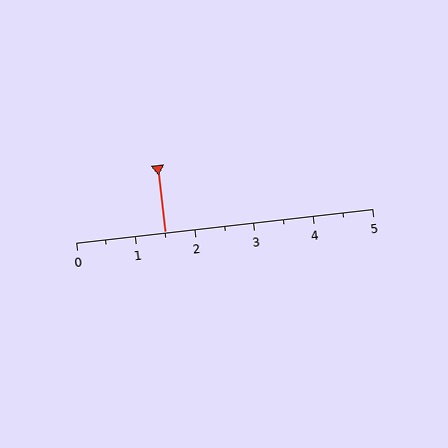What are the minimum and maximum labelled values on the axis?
The axis runs from 0 to 5.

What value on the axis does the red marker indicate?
The marker indicates approximately 1.5.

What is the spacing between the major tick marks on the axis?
The major ticks are spaced 1 apart.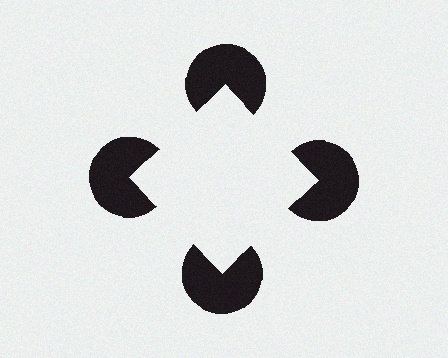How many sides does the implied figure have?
4 sides.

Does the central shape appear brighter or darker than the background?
It typically appears slightly brighter than the background, even though no actual brightness change is drawn.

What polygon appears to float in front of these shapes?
An illusory square — its edges are inferred from the aligned wedge cuts in the pac-man discs, not physically drawn.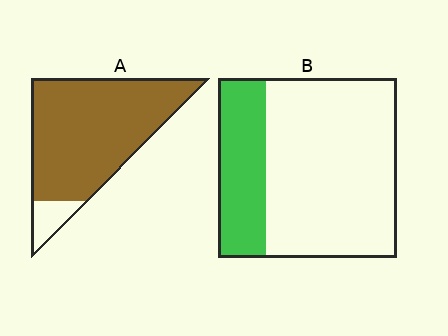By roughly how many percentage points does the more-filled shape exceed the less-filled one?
By roughly 65 percentage points (A over B).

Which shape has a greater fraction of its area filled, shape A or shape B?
Shape A.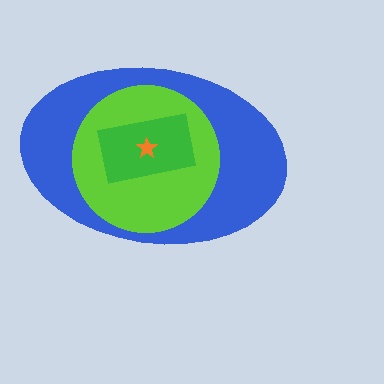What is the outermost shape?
The blue ellipse.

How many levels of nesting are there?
4.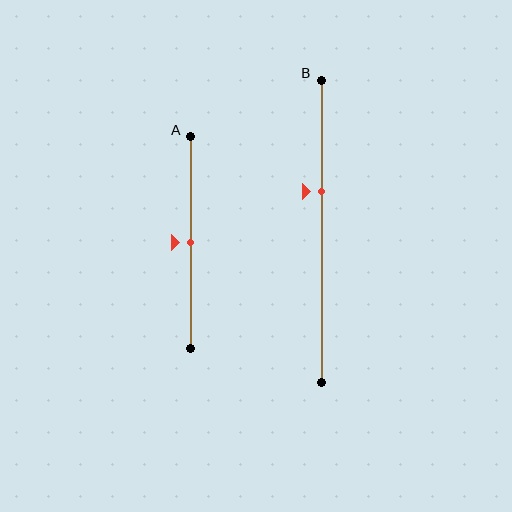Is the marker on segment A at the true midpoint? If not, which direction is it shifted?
Yes, the marker on segment A is at the true midpoint.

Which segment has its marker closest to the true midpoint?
Segment A has its marker closest to the true midpoint.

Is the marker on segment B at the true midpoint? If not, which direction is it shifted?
No, the marker on segment B is shifted upward by about 13% of the segment length.